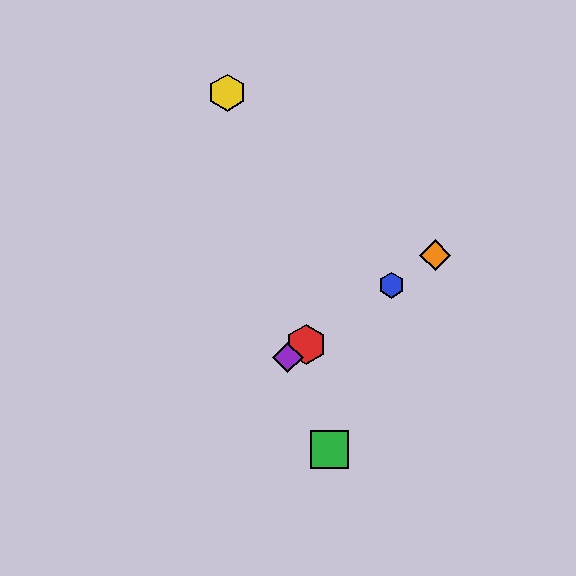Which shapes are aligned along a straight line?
The red hexagon, the blue hexagon, the purple diamond, the orange diamond are aligned along a straight line.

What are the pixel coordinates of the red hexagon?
The red hexagon is at (306, 344).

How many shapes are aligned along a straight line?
4 shapes (the red hexagon, the blue hexagon, the purple diamond, the orange diamond) are aligned along a straight line.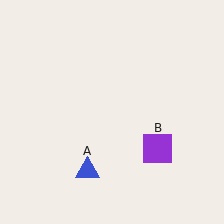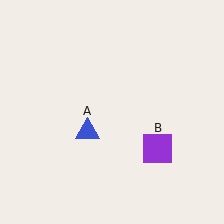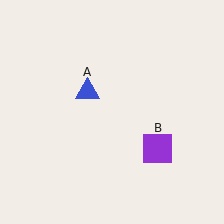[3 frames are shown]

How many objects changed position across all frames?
1 object changed position: blue triangle (object A).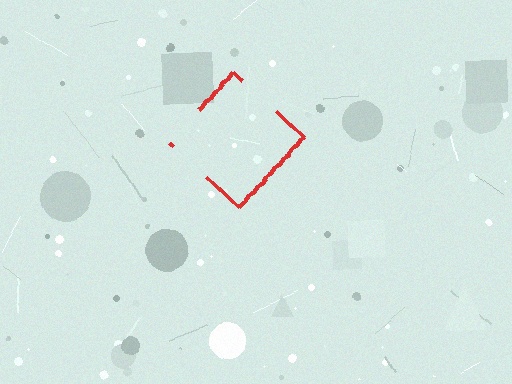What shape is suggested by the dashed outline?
The dashed outline suggests a diamond.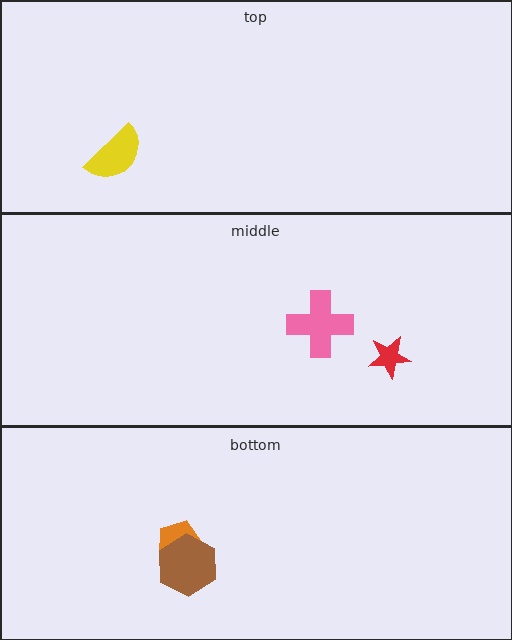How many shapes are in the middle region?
2.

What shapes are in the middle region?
The red star, the pink cross.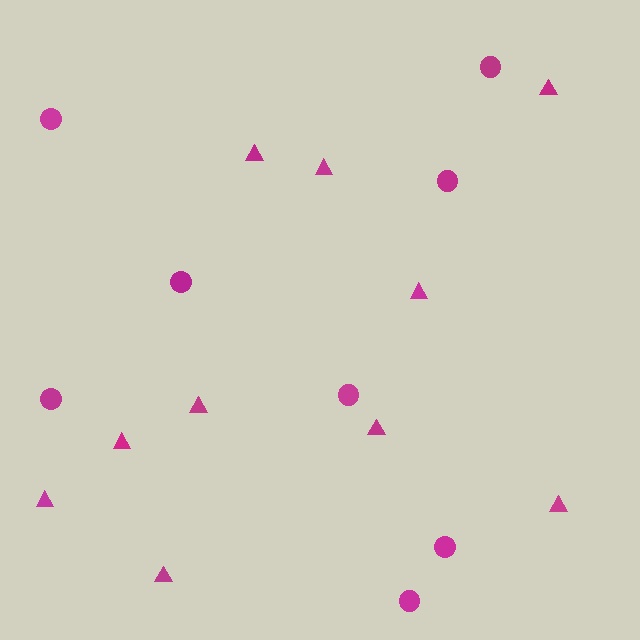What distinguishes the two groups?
There are 2 groups: one group of triangles (10) and one group of circles (8).